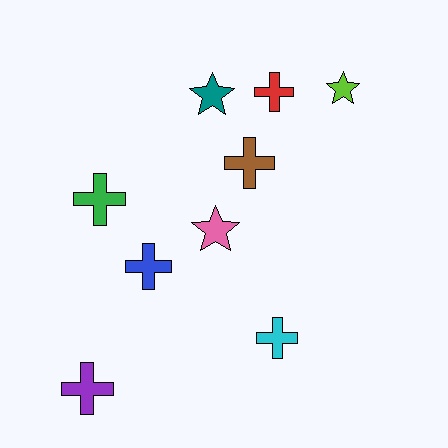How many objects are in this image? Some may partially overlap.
There are 9 objects.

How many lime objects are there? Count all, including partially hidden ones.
There is 1 lime object.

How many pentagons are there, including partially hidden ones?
There are no pentagons.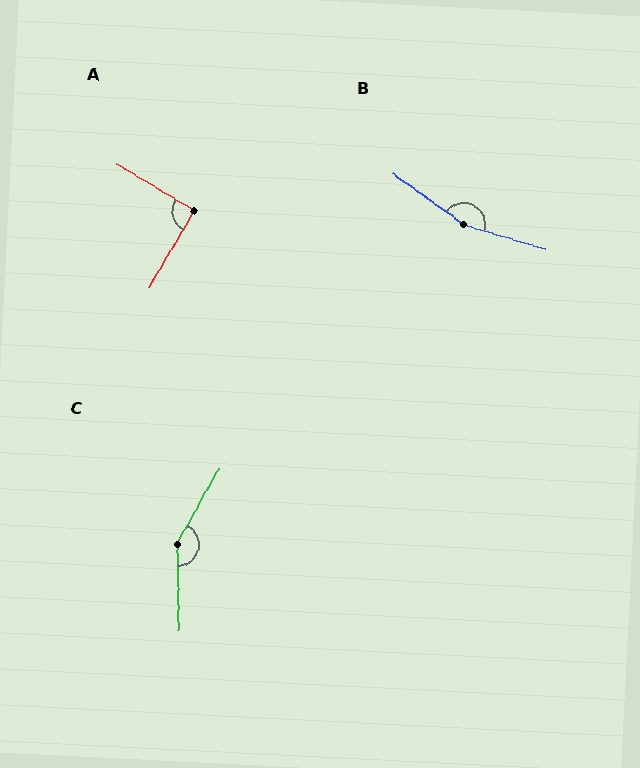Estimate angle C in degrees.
Approximately 150 degrees.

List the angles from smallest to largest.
A (91°), C (150°), B (162°).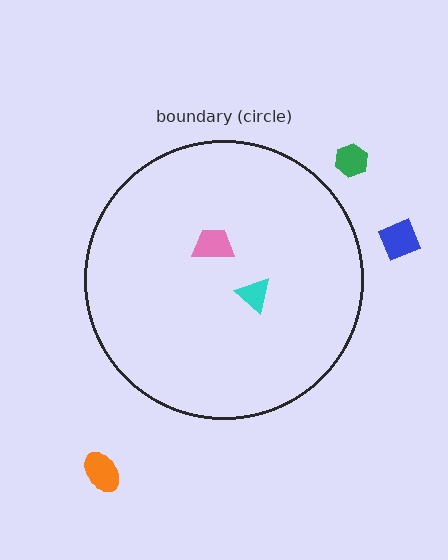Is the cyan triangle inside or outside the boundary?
Inside.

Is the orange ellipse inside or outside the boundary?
Outside.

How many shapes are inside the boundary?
2 inside, 3 outside.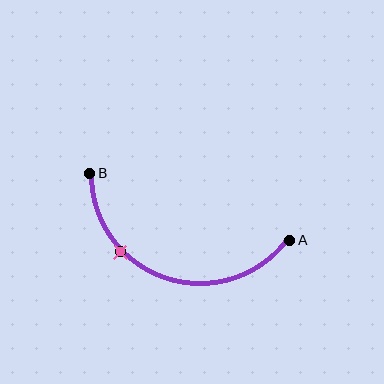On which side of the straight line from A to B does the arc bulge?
The arc bulges below the straight line connecting A and B.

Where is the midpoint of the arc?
The arc midpoint is the point on the curve farthest from the straight line joining A and B. It sits below that line.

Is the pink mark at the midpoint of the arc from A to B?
No. The pink mark lies on the arc but is closer to endpoint B. The arc midpoint would be at the point on the curve equidistant along the arc from both A and B.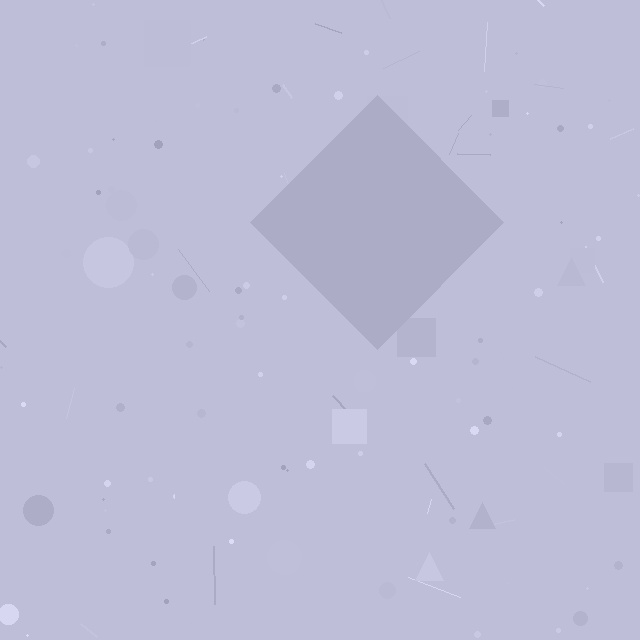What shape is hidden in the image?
A diamond is hidden in the image.